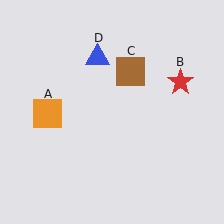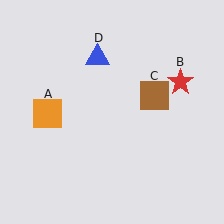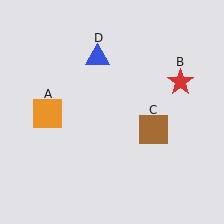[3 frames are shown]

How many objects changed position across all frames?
1 object changed position: brown square (object C).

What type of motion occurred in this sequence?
The brown square (object C) rotated clockwise around the center of the scene.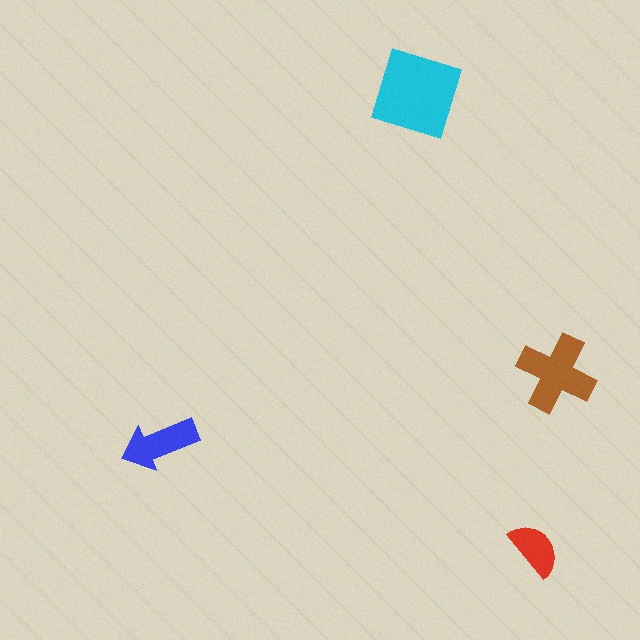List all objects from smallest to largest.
The red semicircle, the blue arrow, the brown cross, the cyan diamond.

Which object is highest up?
The cyan diamond is topmost.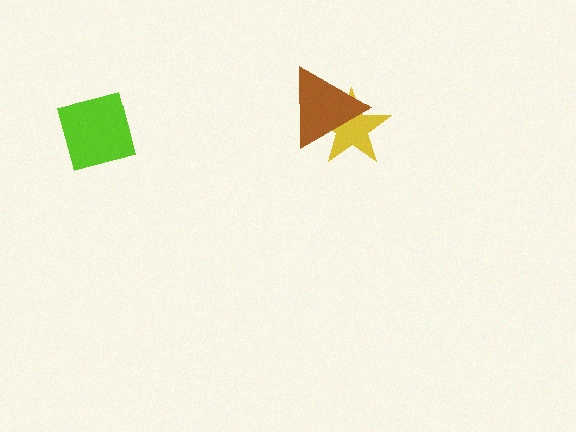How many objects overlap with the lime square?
0 objects overlap with the lime square.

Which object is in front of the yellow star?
The brown triangle is in front of the yellow star.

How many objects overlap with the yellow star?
1 object overlaps with the yellow star.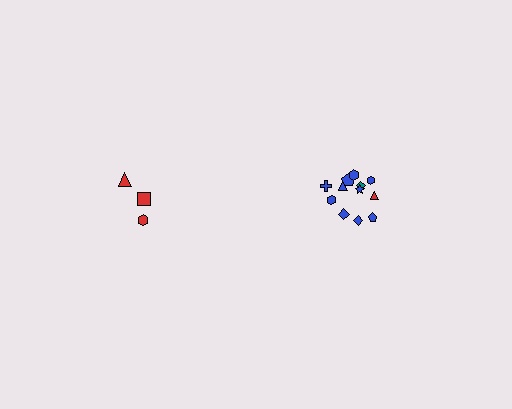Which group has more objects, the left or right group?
The right group.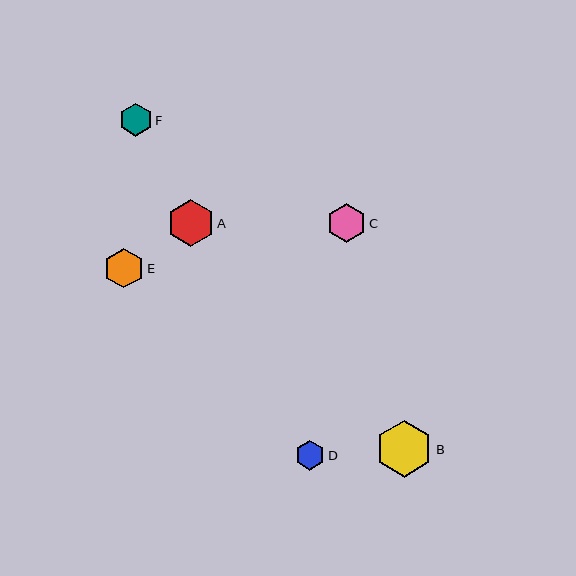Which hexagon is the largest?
Hexagon B is the largest with a size of approximately 57 pixels.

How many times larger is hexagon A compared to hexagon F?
Hexagon A is approximately 1.4 times the size of hexagon F.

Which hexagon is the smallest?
Hexagon D is the smallest with a size of approximately 30 pixels.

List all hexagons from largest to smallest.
From largest to smallest: B, A, E, C, F, D.